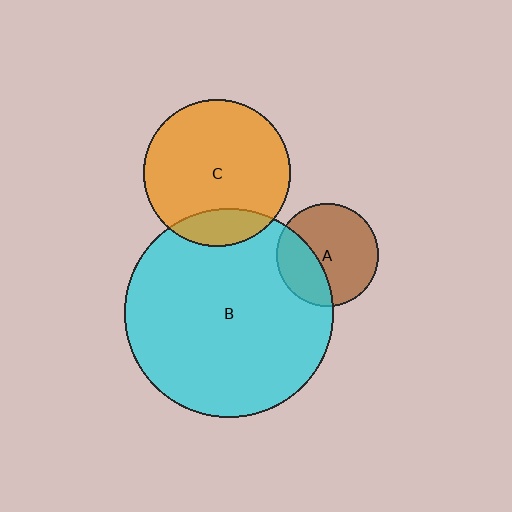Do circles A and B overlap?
Yes.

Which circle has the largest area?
Circle B (cyan).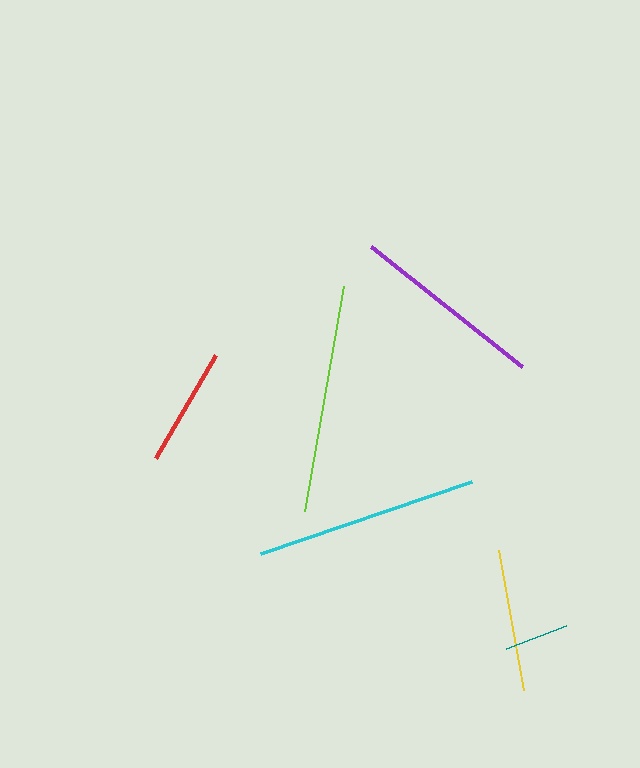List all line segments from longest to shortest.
From longest to shortest: lime, cyan, purple, yellow, red, teal.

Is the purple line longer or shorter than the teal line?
The purple line is longer than the teal line.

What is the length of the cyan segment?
The cyan segment is approximately 223 pixels long.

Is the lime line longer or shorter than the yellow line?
The lime line is longer than the yellow line.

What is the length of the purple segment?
The purple segment is approximately 192 pixels long.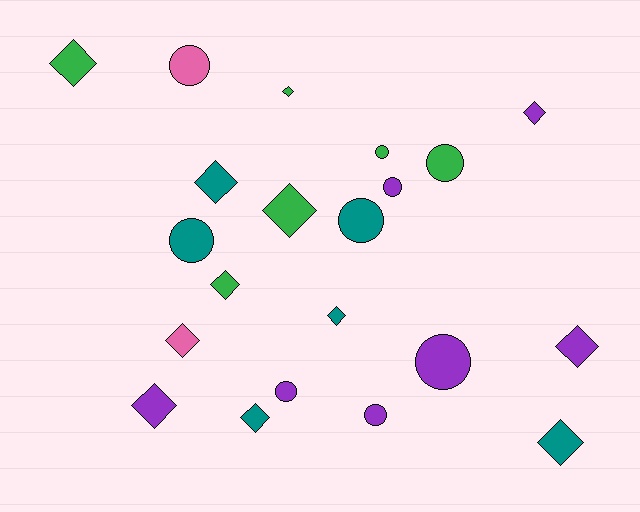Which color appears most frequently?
Purple, with 7 objects.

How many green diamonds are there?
There are 4 green diamonds.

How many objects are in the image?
There are 21 objects.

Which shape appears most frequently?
Diamond, with 12 objects.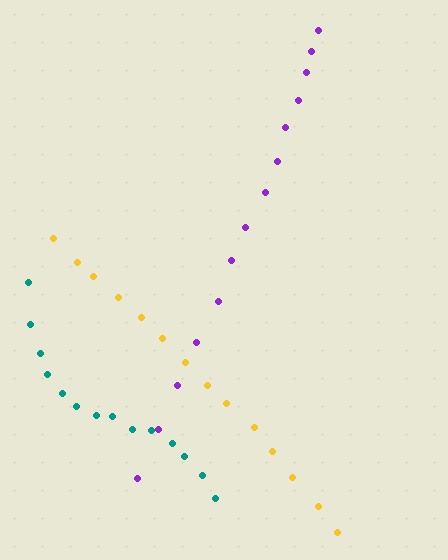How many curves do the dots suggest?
There are 3 distinct paths.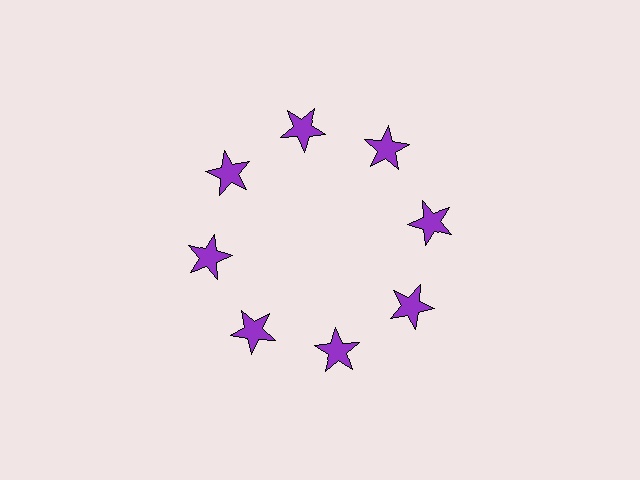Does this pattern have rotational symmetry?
Yes, this pattern has 8-fold rotational symmetry. It looks the same after rotating 45 degrees around the center.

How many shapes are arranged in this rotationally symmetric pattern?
There are 8 shapes, arranged in 8 groups of 1.